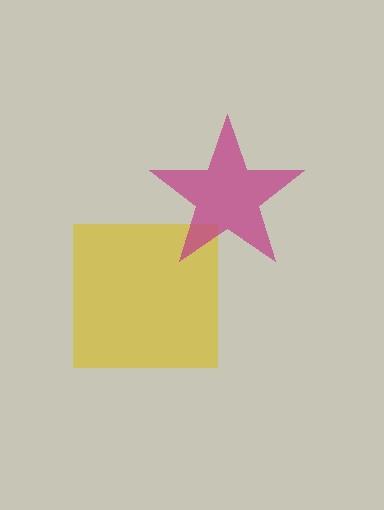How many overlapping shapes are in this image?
There are 2 overlapping shapes in the image.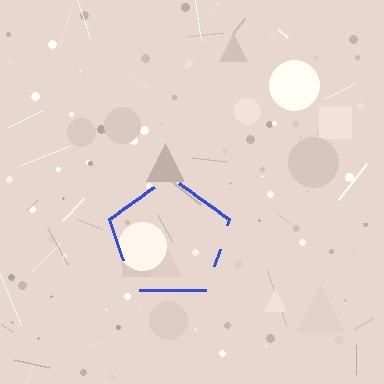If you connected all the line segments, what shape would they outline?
They would outline a pentagon.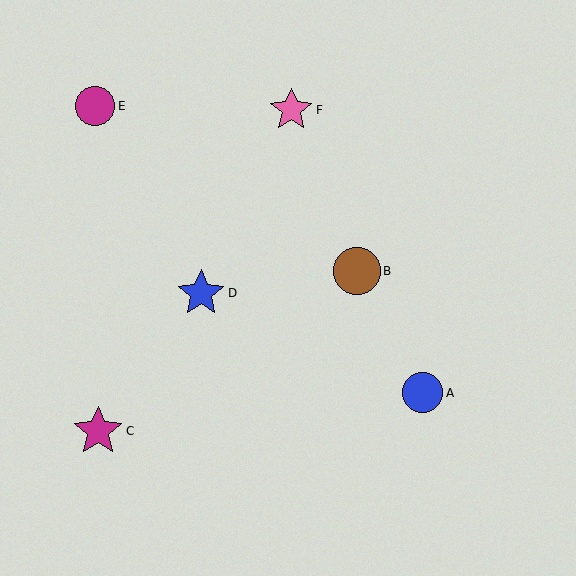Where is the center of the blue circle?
The center of the blue circle is at (423, 393).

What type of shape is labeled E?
Shape E is a magenta circle.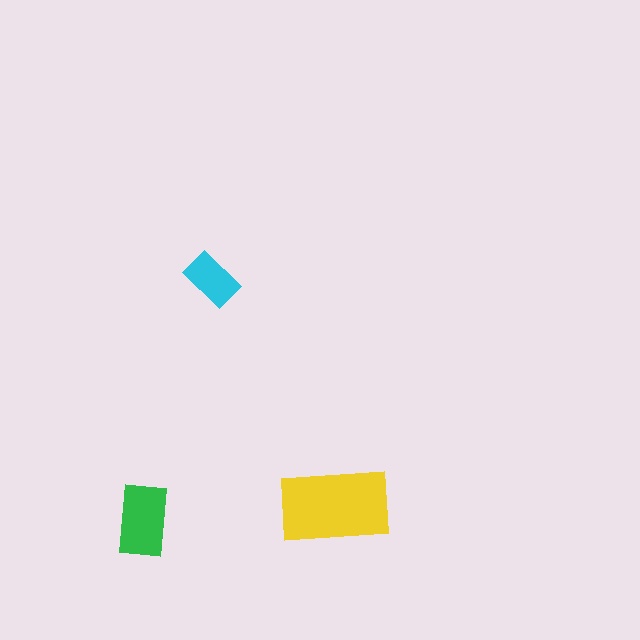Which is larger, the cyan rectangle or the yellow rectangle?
The yellow one.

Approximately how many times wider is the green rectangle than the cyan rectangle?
About 1.5 times wider.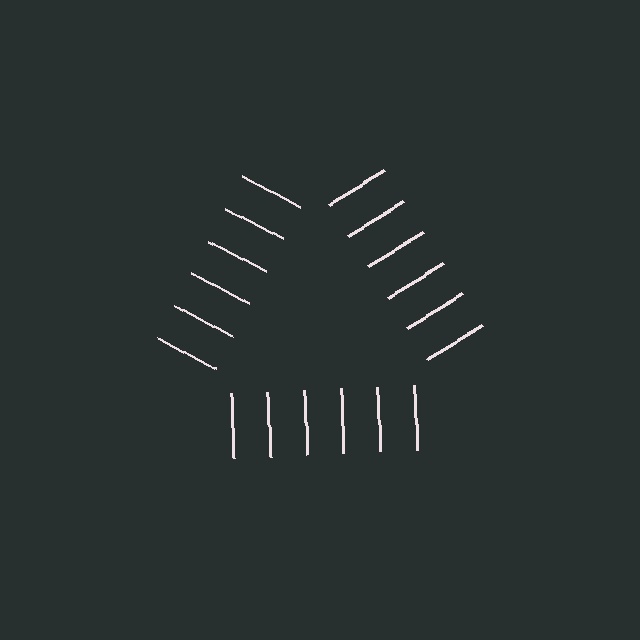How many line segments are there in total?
18 — 6 along each of the 3 edges.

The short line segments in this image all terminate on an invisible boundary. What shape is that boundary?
An illusory triangle — the line segments terminate on its edges but no continuous stroke is drawn.